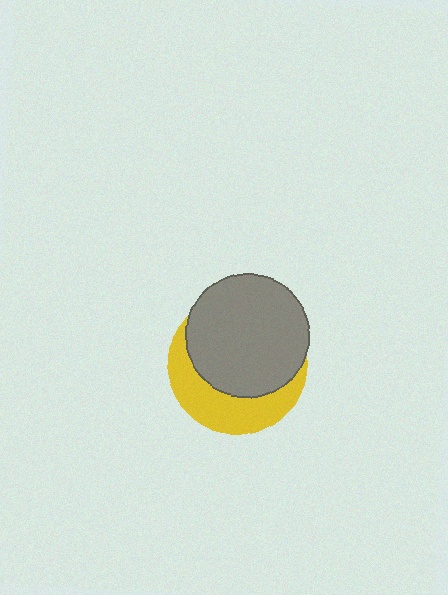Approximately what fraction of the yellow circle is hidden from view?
Roughly 63% of the yellow circle is hidden behind the gray circle.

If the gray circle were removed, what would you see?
You would see the complete yellow circle.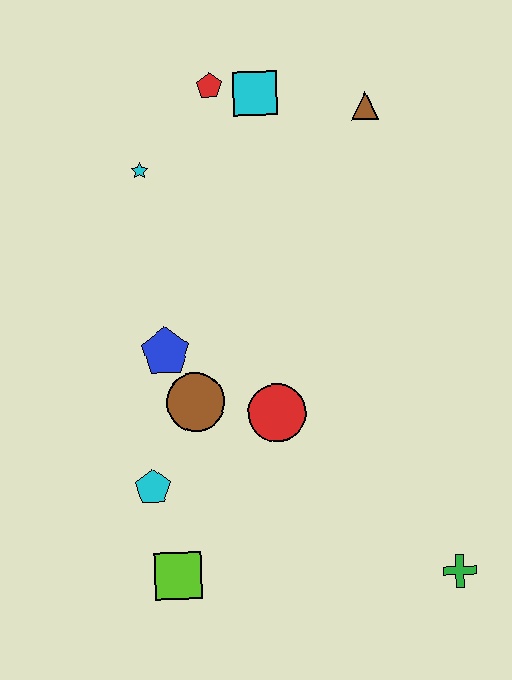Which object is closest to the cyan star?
The red pentagon is closest to the cyan star.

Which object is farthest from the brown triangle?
The lime square is farthest from the brown triangle.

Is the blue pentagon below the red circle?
No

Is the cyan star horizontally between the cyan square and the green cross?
No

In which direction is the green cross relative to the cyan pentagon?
The green cross is to the right of the cyan pentagon.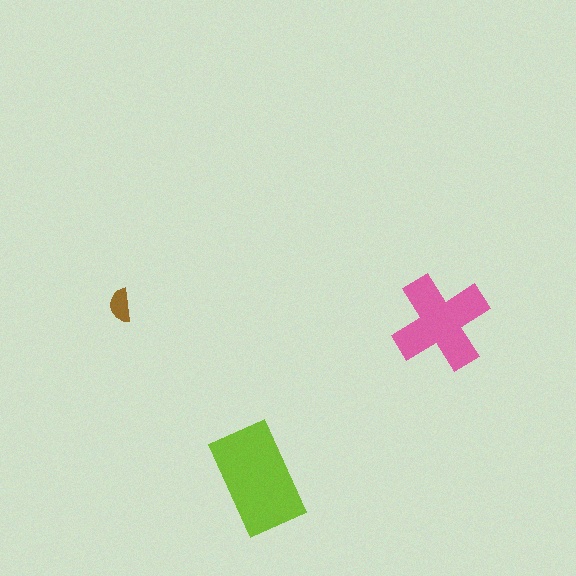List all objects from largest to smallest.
The lime rectangle, the pink cross, the brown semicircle.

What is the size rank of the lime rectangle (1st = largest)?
1st.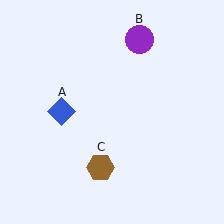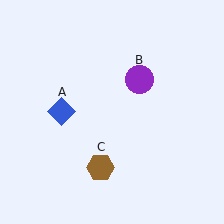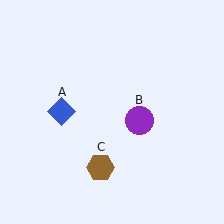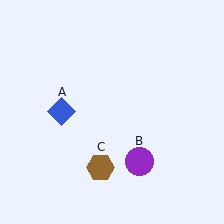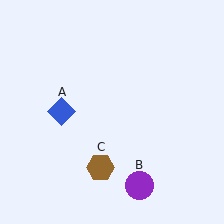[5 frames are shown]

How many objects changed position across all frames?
1 object changed position: purple circle (object B).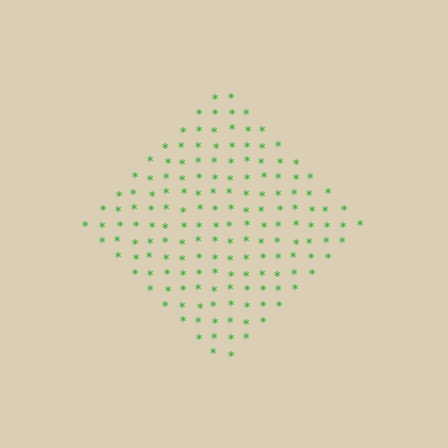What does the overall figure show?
The overall figure shows a diamond.